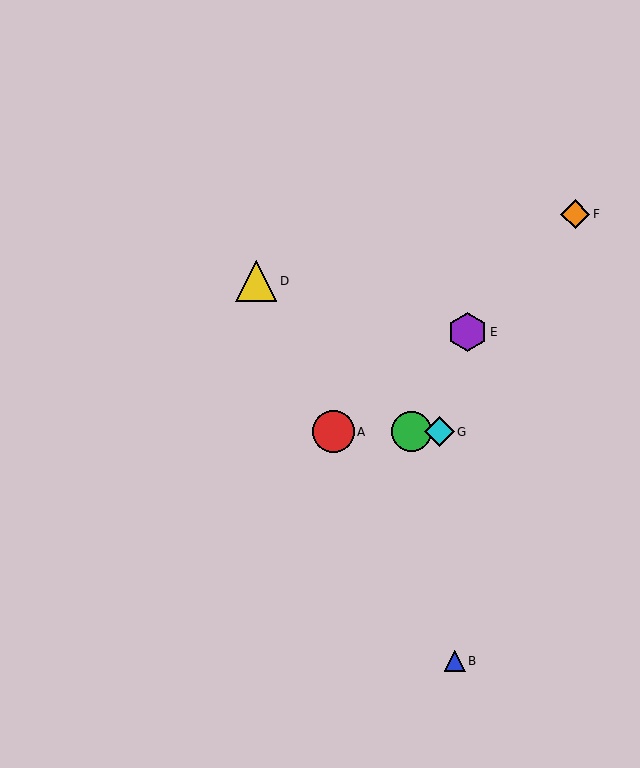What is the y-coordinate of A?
Object A is at y≈432.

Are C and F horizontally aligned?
No, C is at y≈432 and F is at y≈214.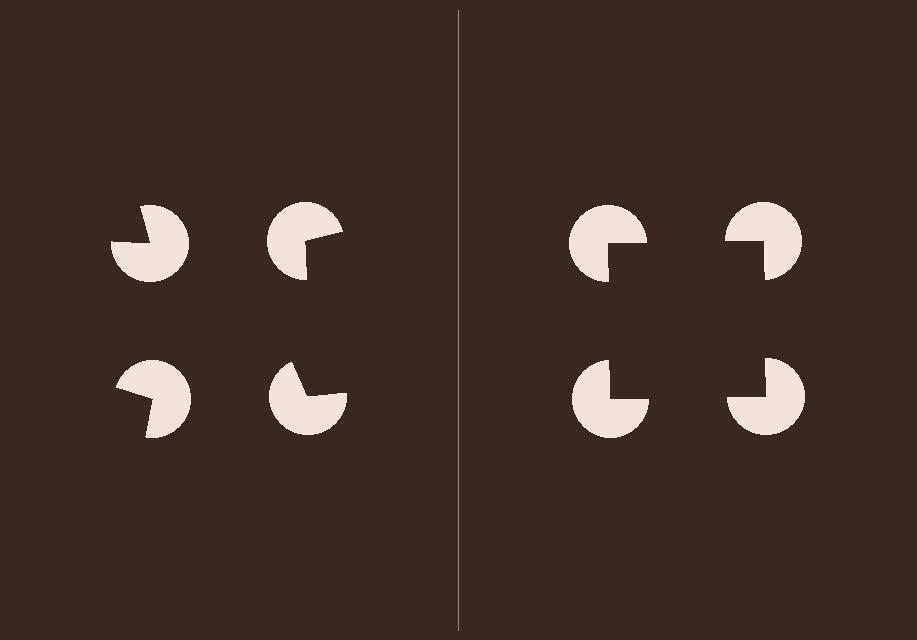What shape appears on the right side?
An illusory square.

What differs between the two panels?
The pac-man discs are positioned identically on both sides; only the wedge orientations differ. On the right they align to a square; on the left they are misaligned.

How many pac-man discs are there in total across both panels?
8 — 4 on each side.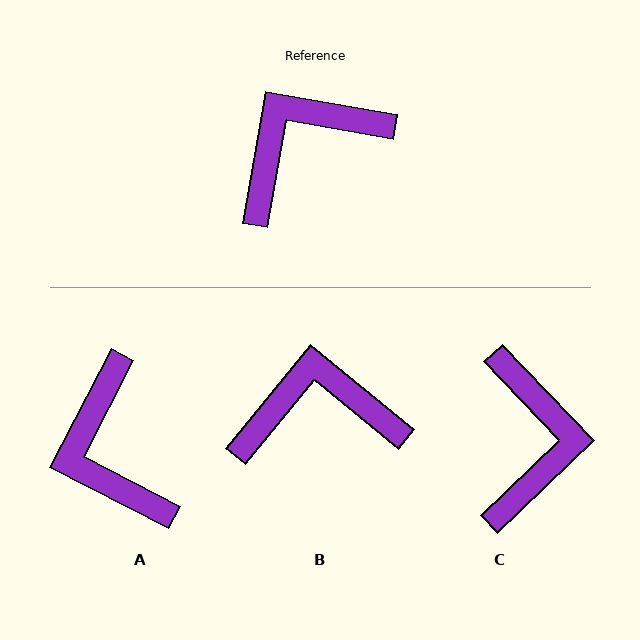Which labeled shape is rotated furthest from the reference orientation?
C, about 126 degrees away.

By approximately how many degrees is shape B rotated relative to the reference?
Approximately 29 degrees clockwise.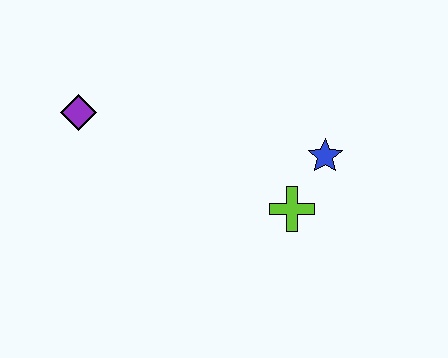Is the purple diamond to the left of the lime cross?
Yes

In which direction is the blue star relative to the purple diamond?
The blue star is to the right of the purple diamond.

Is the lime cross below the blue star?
Yes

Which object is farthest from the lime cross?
The purple diamond is farthest from the lime cross.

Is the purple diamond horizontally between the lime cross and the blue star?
No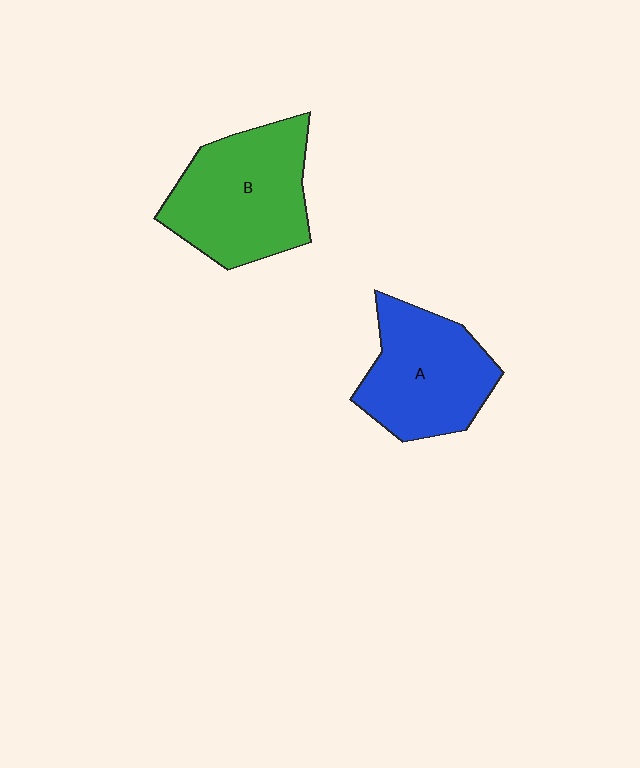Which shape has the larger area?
Shape B (green).